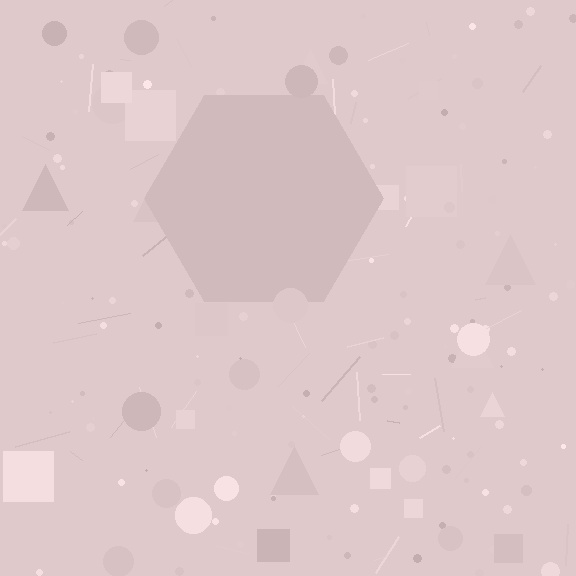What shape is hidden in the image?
A hexagon is hidden in the image.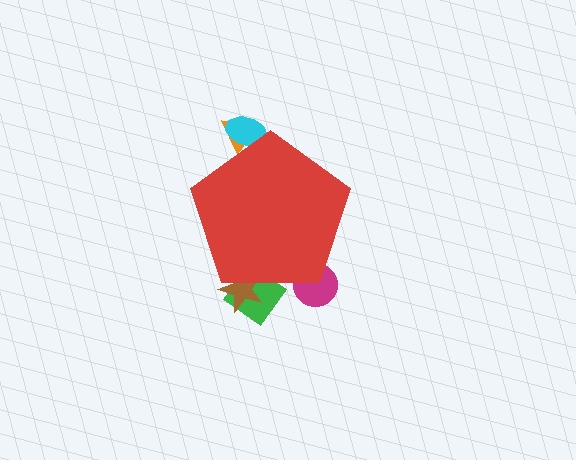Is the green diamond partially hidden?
Yes, the green diamond is partially hidden behind the red pentagon.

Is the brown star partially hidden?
Yes, the brown star is partially hidden behind the red pentagon.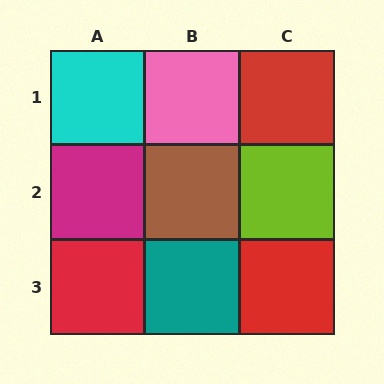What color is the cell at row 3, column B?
Teal.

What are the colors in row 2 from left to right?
Magenta, brown, lime.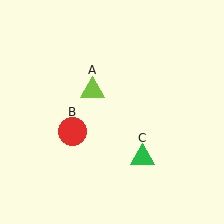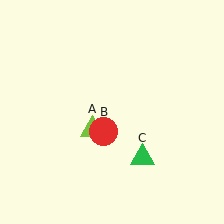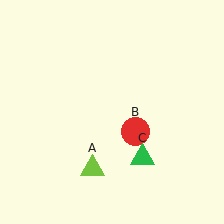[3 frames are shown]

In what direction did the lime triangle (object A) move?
The lime triangle (object A) moved down.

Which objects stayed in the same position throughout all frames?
Green triangle (object C) remained stationary.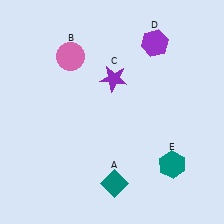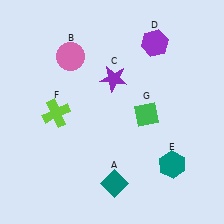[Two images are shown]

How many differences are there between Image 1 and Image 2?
There are 2 differences between the two images.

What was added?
A lime cross (F), a green diamond (G) were added in Image 2.